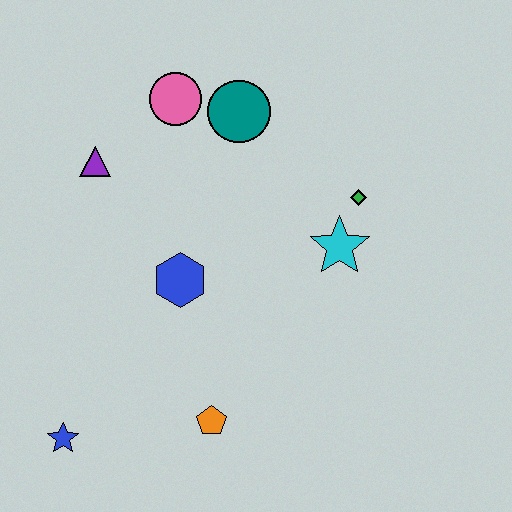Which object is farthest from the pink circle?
The blue star is farthest from the pink circle.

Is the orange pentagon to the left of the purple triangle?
No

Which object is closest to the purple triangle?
The pink circle is closest to the purple triangle.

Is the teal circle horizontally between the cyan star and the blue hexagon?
Yes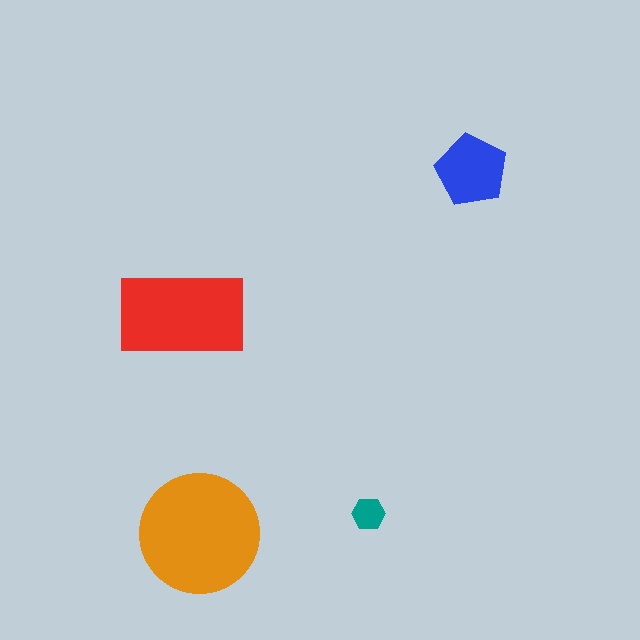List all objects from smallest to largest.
The teal hexagon, the blue pentagon, the red rectangle, the orange circle.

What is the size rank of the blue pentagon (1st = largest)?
3rd.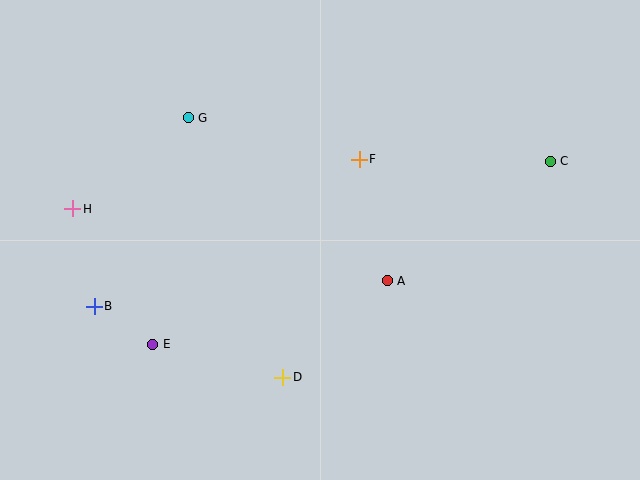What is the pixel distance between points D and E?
The distance between D and E is 134 pixels.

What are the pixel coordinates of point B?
Point B is at (94, 306).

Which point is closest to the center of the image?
Point A at (387, 281) is closest to the center.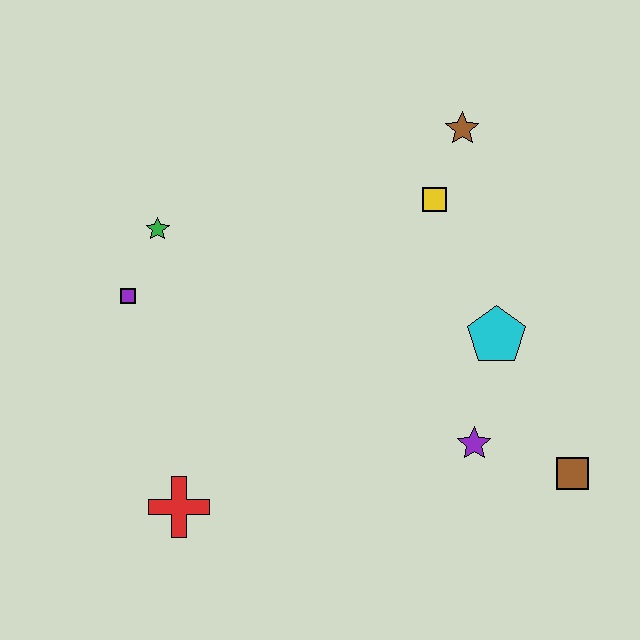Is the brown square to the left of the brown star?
No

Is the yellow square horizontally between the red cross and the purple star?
Yes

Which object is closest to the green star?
The purple square is closest to the green star.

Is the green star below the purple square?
No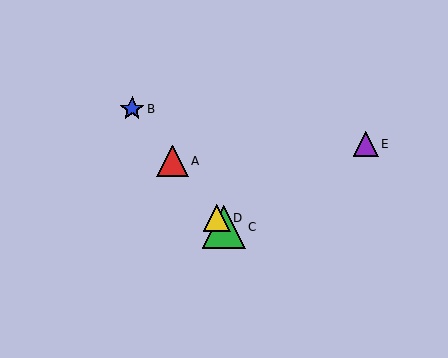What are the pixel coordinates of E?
Object E is at (366, 144).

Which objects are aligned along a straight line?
Objects A, B, C, D are aligned along a straight line.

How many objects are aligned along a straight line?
4 objects (A, B, C, D) are aligned along a straight line.